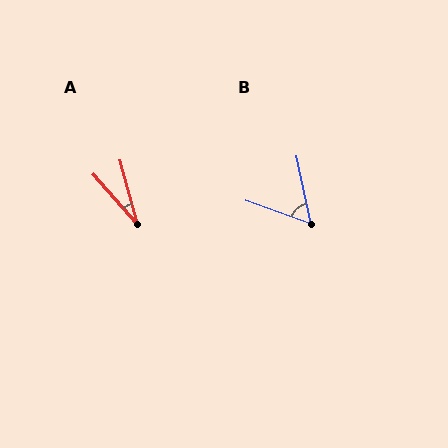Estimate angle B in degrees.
Approximately 59 degrees.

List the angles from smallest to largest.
A (26°), B (59°).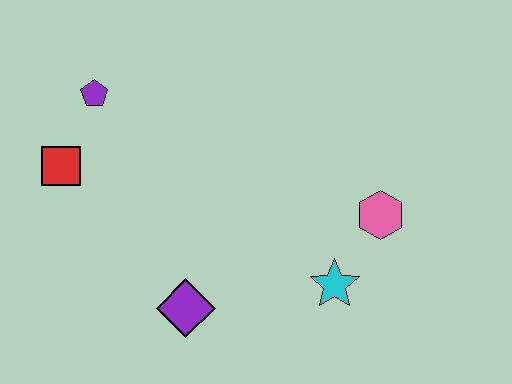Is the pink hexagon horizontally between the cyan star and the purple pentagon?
No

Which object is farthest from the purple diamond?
The purple pentagon is farthest from the purple diamond.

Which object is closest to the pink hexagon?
The cyan star is closest to the pink hexagon.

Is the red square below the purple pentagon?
Yes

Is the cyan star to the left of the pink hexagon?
Yes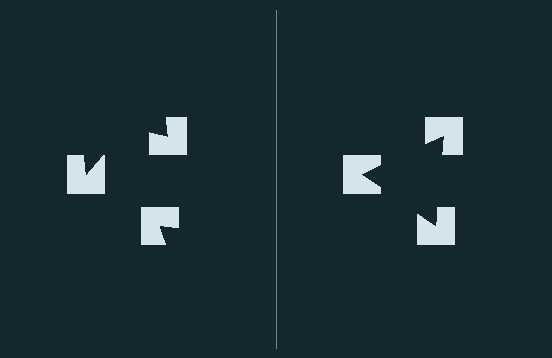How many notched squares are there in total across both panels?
6 — 3 on each side.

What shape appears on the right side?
An illusory triangle.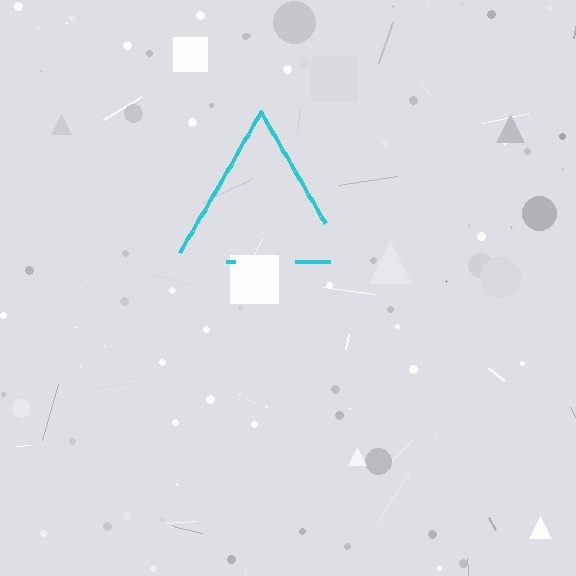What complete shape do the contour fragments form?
The contour fragments form a triangle.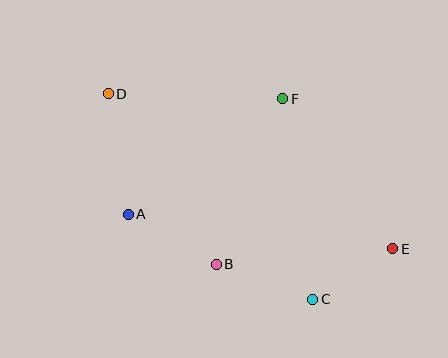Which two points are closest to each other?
Points C and E are closest to each other.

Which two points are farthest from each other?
Points D and E are farthest from each other.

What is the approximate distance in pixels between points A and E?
The distance between A and E is approximately 267 pixels.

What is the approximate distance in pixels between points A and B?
The distance between A and B is approximately 101 pixels.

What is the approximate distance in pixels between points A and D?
The distance between A and D is approximately 122 pixels.